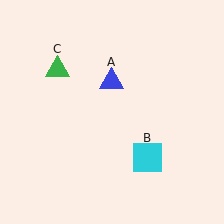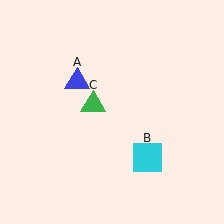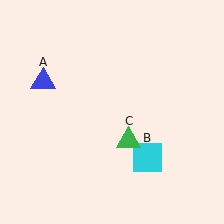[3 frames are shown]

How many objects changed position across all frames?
2 objects changed position: blue triangle (object A), green triangle (object C).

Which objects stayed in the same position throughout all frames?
Cyan square (object B) remained stationary.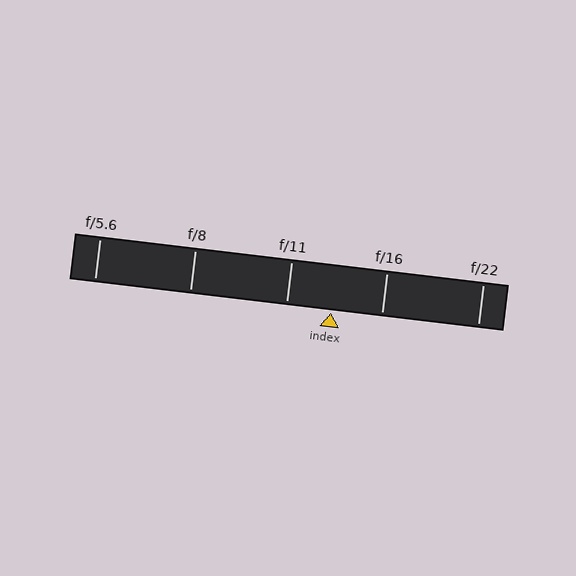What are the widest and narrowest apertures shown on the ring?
The widest aperture shown is f/5.6 and the narrowest is f/22.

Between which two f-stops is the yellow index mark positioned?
The index mark is between f/11 and f/16.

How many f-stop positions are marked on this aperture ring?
There are 5 f-stop positions marked.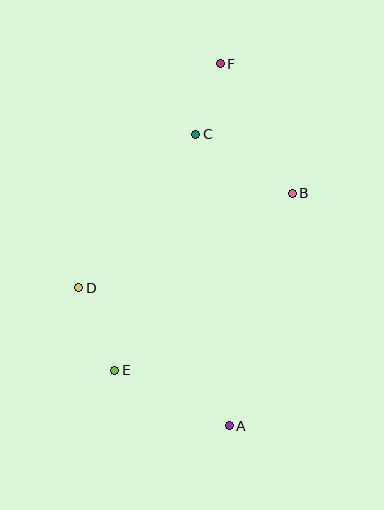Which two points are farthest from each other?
Points A and F are farthest from each other.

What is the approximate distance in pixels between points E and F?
The distance between E and F is approximately 324 pixels.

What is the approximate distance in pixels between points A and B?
The distance between A and B is approximately 241 pixels.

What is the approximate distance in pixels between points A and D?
The distance between A and D is approximately 204 pixels.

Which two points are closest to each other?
Points C and F are closest to each other.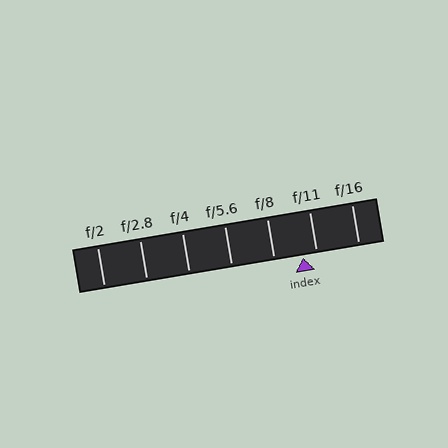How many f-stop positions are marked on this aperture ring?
There are 7 f-stop positions marked.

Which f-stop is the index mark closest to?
The index mark is closest to f/11.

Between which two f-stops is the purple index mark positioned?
The index mark is between f/8 and f/11.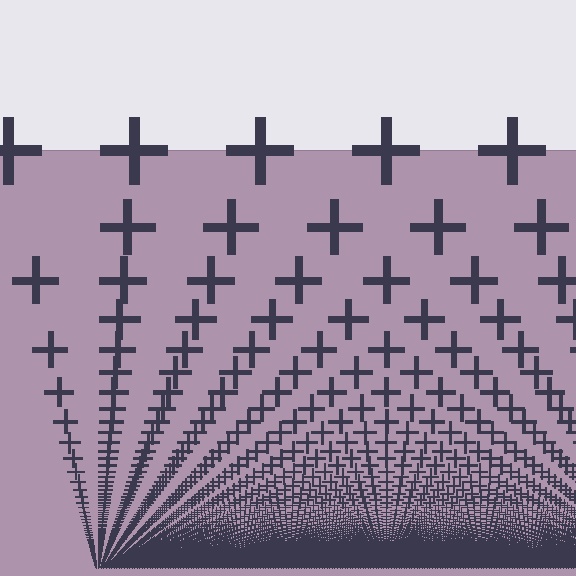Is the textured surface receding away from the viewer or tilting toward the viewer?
The surface appears to tilt toward the viewer. Texture elements get larger and sparser toward the top.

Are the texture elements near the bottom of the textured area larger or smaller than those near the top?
Smaller. The gradient is inverted — elements near the bottom are smaller and denser.